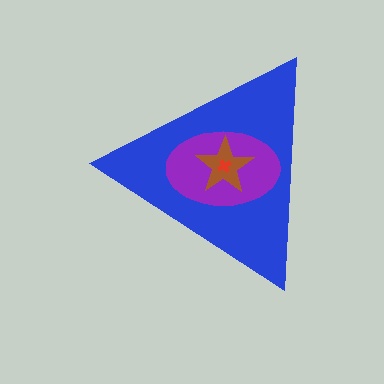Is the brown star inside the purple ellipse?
Yes.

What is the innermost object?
The red cross.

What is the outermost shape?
The blue triangle.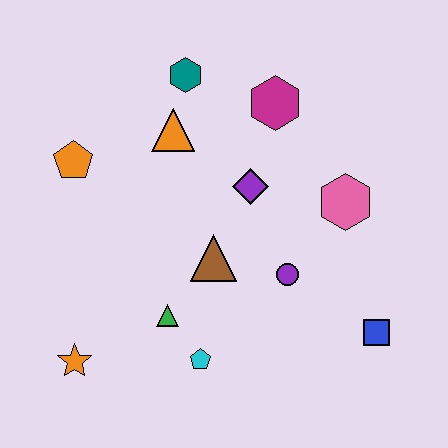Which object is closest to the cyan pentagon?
The green triangle is closest to the cyan pentagon.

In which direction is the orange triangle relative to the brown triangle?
The orange triangle is above the brown triangle.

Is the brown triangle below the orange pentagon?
Yes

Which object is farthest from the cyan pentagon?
The teal hexagon is farthest from the cyan pentagon.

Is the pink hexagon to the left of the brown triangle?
No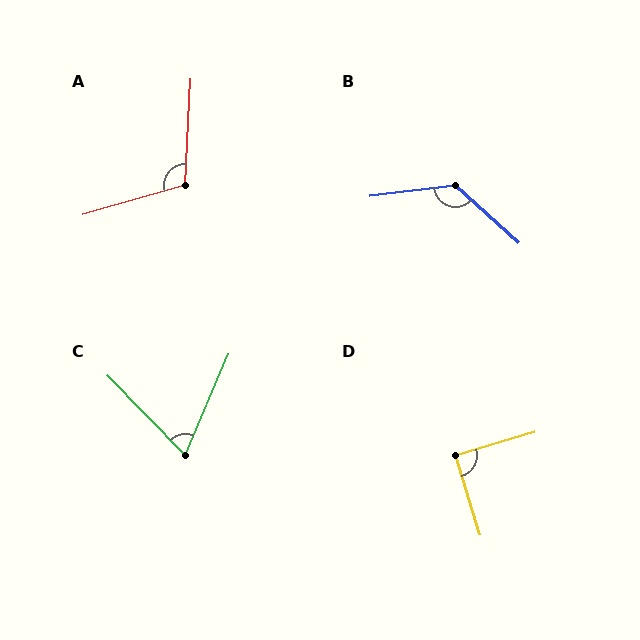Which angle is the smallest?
C, at approximately 68 degrees.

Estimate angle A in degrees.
Approximately 109 degrees.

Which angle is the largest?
B, at approximately 131 degrees.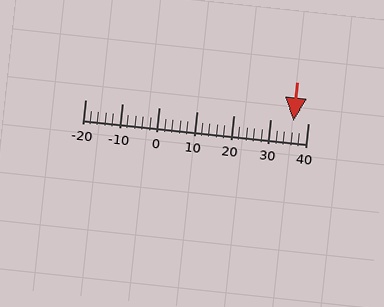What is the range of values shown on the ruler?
The ruler shows values from -20 to 40.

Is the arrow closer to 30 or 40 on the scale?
The arrow is closer to 40.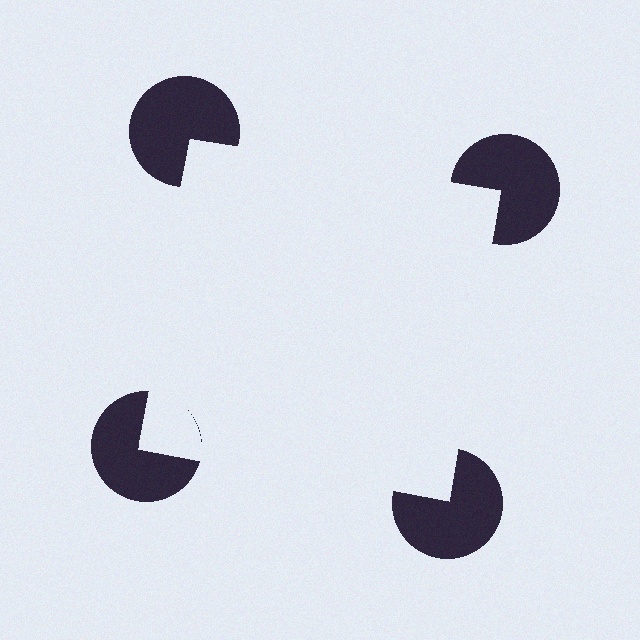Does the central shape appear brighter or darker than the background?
It typically appears slightly brighter than the background, even though no actual brightness change is drawn.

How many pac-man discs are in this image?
There are 4 — one at each vertex of the illusory square.